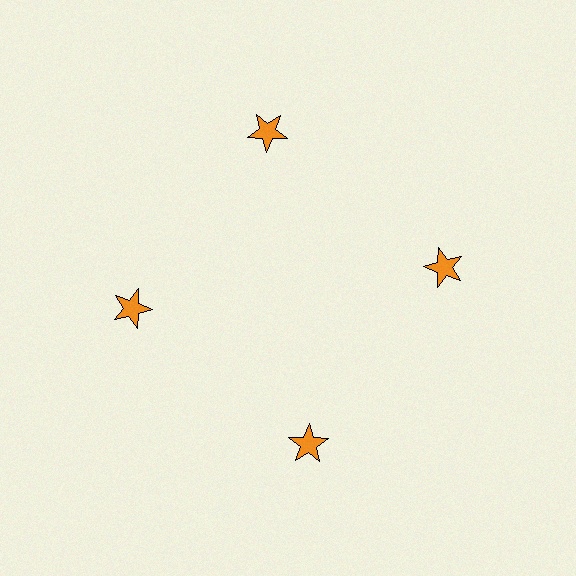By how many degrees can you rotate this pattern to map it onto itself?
The pattern maps onto itself every 90 degrees of rotation.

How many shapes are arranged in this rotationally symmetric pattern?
There are 4 shapes, arranged in 4 groups of 1.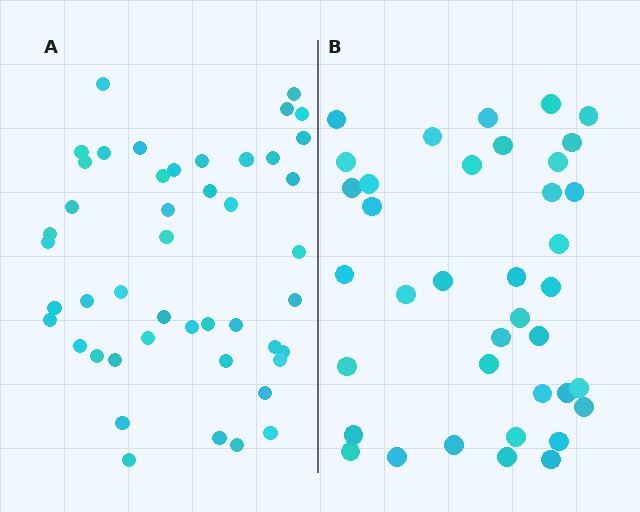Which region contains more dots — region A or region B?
Region A (the left region) has more dots.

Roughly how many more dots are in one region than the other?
Region A has roughly 8 or so more dots than region B.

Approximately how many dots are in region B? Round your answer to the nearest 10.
About 40 dots. (The exact count is 38, which rounds to 40.)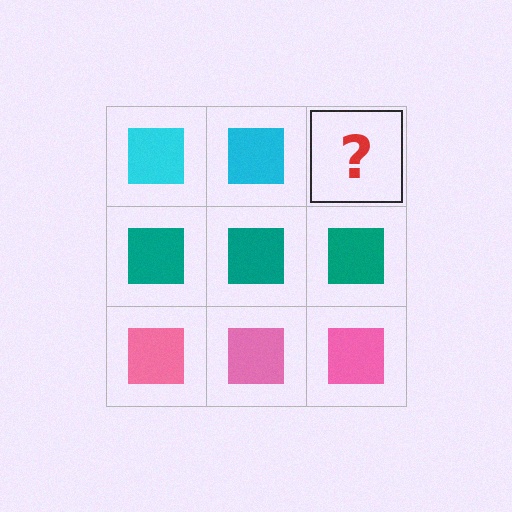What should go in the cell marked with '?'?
The missing cell should contain a cyan square.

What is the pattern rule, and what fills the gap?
The rule is that each row has a consistent color. The gap should be filled with a cyan square.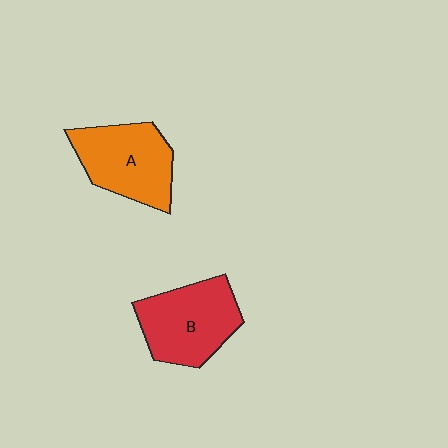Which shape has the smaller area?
Shape A (orange).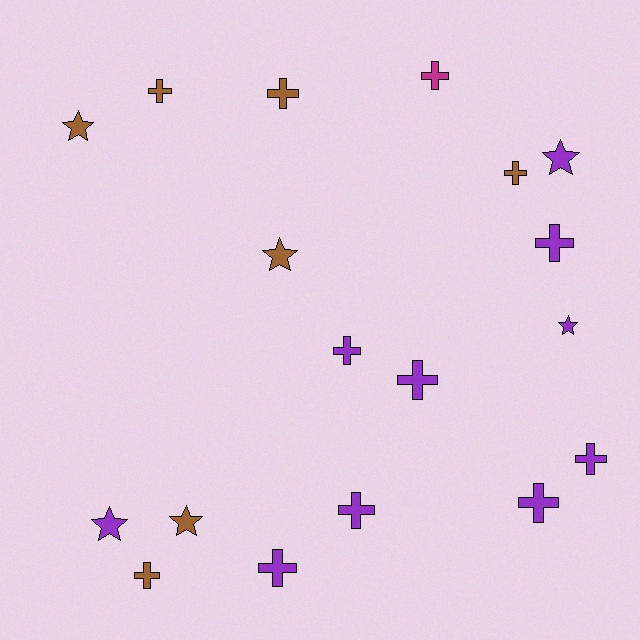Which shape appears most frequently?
Cross, with 12 objects.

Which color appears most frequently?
Purple, with 10 objects.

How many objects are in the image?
There are 18 objects.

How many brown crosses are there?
There are 4 brown crosses.